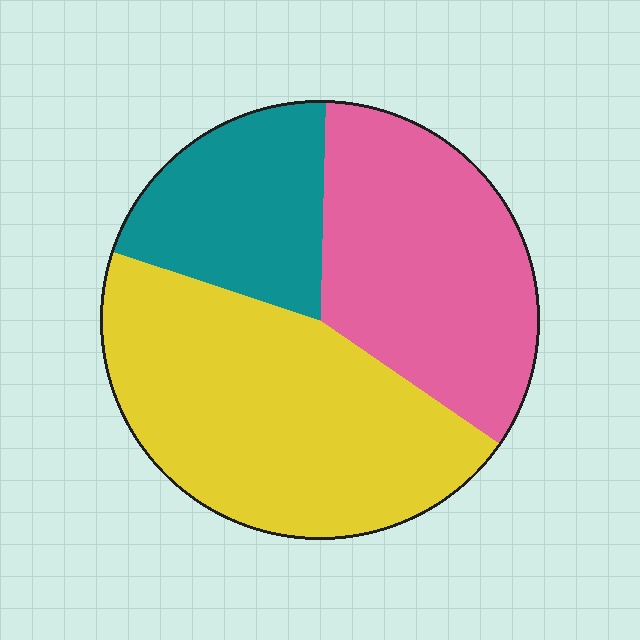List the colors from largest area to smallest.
From largest to smallest: yellow, pink, teal.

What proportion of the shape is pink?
Pink covers 34% of the shape.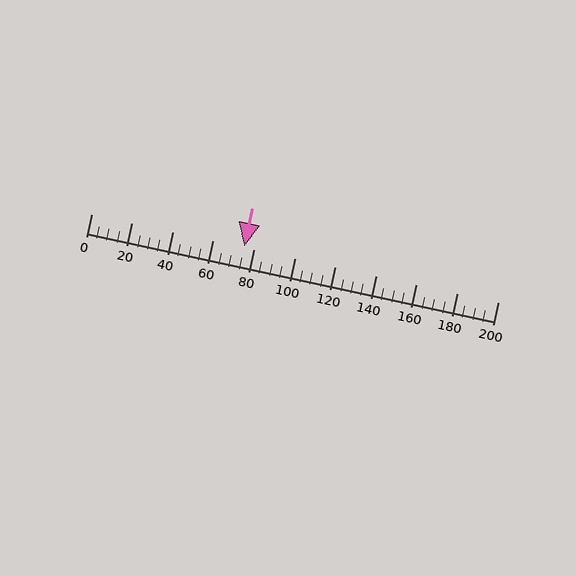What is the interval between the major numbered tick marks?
The major tick marks are spaced 20 units apart.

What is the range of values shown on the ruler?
The ruler shows values from 0 to 200.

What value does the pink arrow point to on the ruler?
The pink arrow points to approximately 75.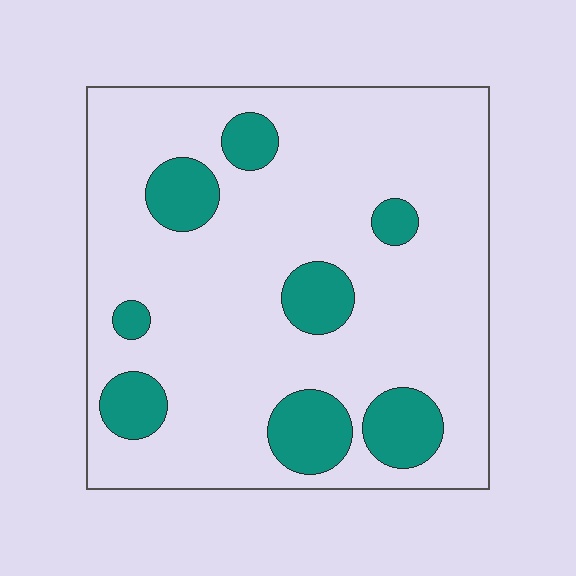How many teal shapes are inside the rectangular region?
8.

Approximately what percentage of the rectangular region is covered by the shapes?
Approximately 20%.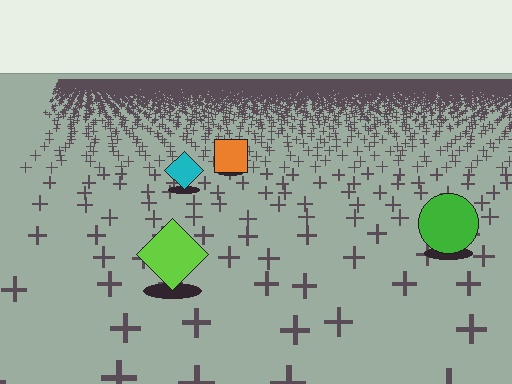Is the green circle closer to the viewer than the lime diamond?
No. The lime diamond is closer — you can tell from the texture gradient: the ground texture is coarser near it.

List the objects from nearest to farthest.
From nearest to farthest: the lime diamond, the green circle, the cyan diamond, the orange square.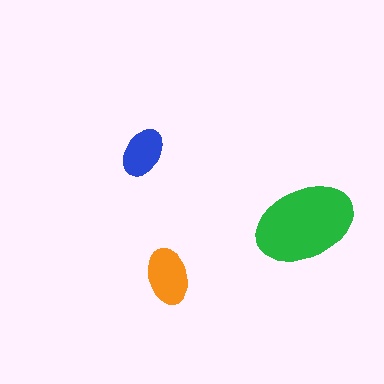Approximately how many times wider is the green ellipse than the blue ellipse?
About 2 times wider.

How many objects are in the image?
There are 3 objects in the image.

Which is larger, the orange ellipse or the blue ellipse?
The orange one.